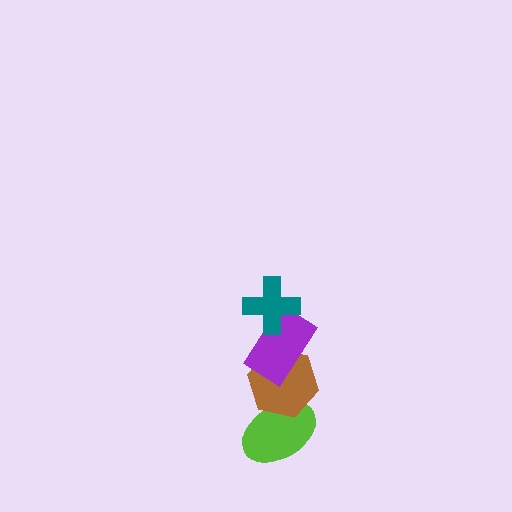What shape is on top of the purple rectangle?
The teal cross is on top of the purple rectangle.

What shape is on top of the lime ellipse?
The brown hexagon is on top of the lime ellipse.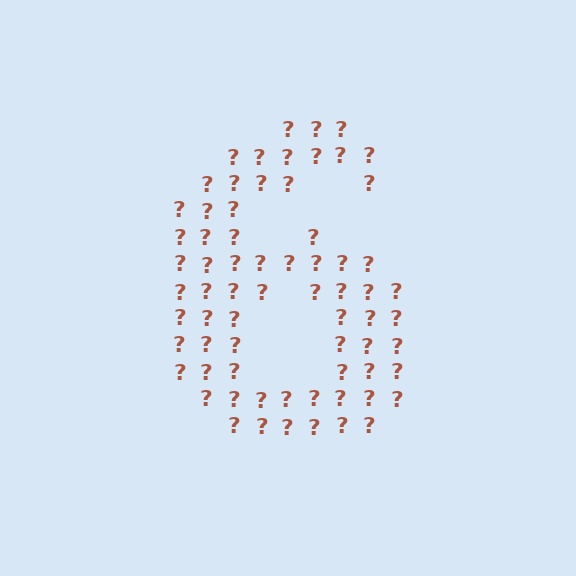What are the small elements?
The small elements are question marks.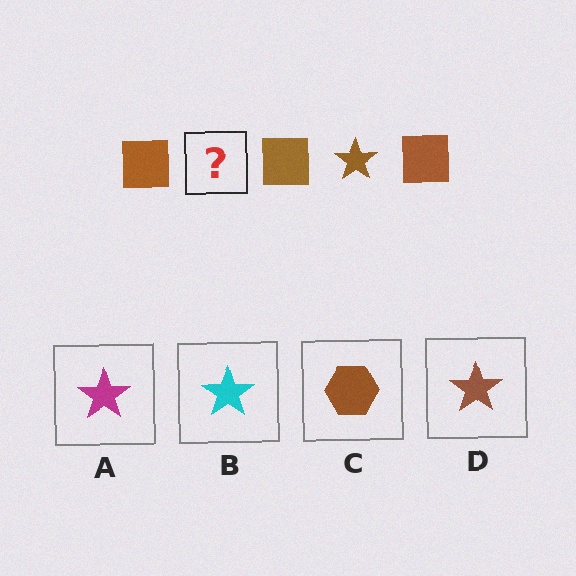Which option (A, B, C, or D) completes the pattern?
D.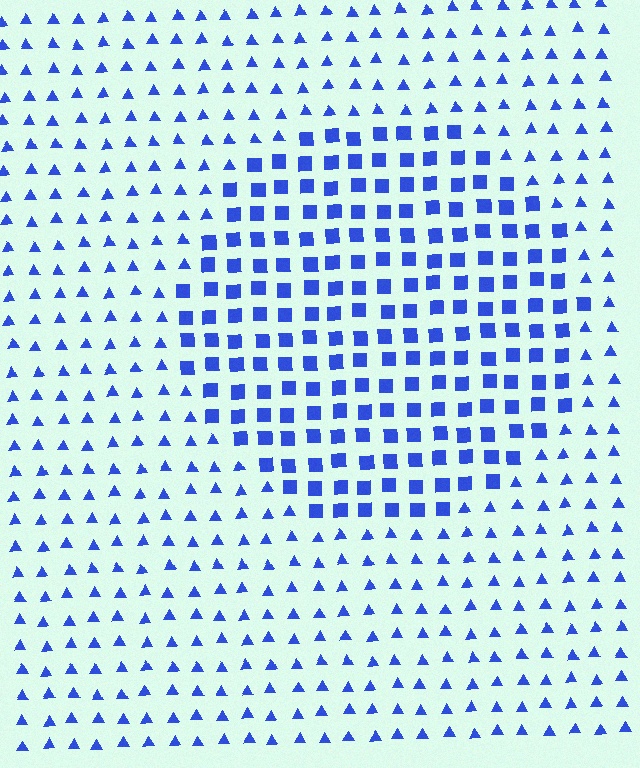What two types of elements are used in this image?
The image uses squares inside the circle region and triangles outside it.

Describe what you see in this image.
The image is filled with small blue elements arranged in a uniform grid. A circle-shaped region contains squares, while the surrounding area contains triangles. The boundary is defined purely by the change in element shape.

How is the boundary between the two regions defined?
The boundary is defined by a change in element shape: squares inside vs. triangles outside. All elements share the same color and spacing.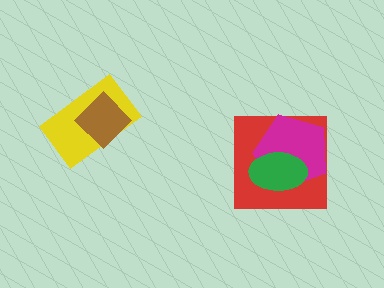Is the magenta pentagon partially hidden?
Yes, it is partially covered by another shape.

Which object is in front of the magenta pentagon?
The green ellipse is in front of the magenta pentagon.